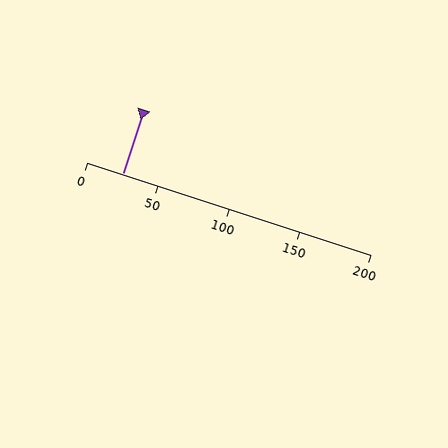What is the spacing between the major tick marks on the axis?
The major ticks are spaced 50 apart.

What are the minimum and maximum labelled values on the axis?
The axis runs from 0 to 200.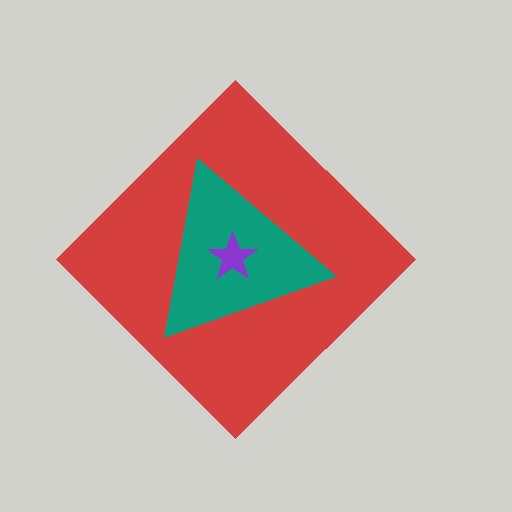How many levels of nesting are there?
3.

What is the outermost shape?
The red diamond.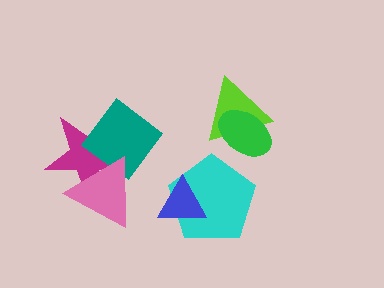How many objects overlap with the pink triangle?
2 objects overlap with the pink triangle.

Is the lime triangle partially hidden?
Yes, it is partially covered by another shape.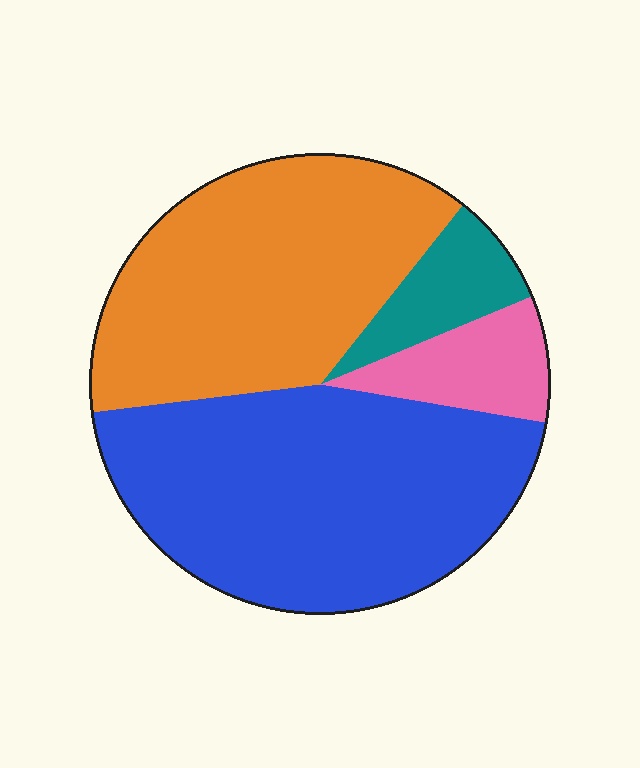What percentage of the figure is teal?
Teal covers around 10% of the figure.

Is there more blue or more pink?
Blue.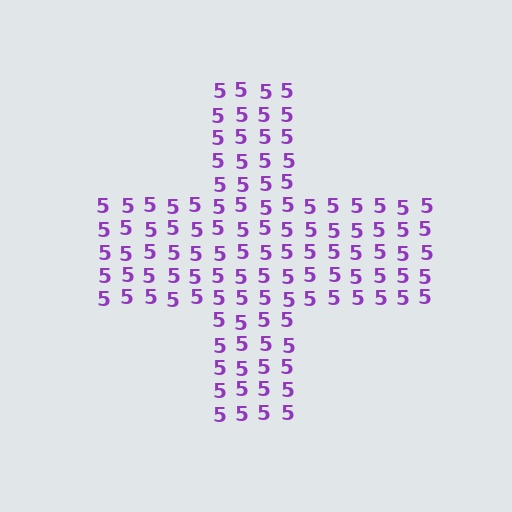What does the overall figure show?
The overall figure shows a cross.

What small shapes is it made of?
It is made of small digit 5's.